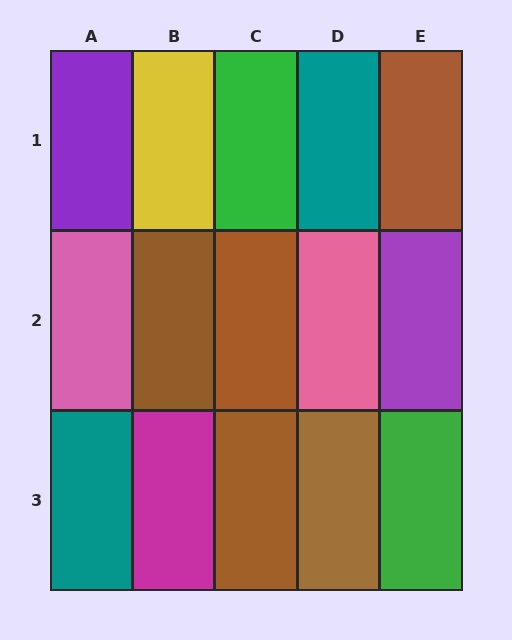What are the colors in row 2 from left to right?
Pink, brown, brown, pink, purple.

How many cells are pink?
2 cells are pink.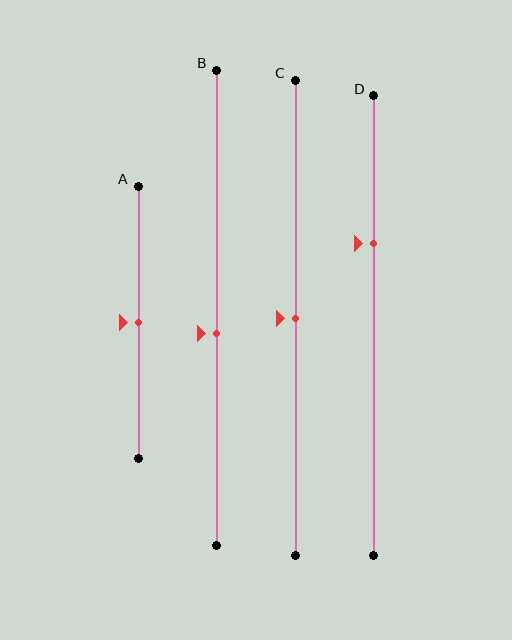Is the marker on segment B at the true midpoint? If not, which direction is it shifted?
No, the marker on segment B is shifted downward by about 5% of the segment length.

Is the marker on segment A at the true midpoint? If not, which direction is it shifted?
Yes, the marker on segment A is at the true midpoint.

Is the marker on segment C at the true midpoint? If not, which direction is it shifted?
Yes, the marker on segment C is at the true midpoint.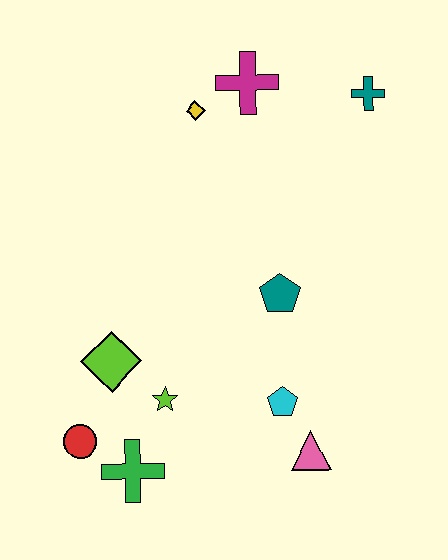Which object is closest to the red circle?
The green cross is closest to the red circle.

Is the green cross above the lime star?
No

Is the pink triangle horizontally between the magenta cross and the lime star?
No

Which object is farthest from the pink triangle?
The magenta cross is farthest from the pink triangle.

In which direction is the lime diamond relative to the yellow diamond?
The lime diamond is below the yellow diamond.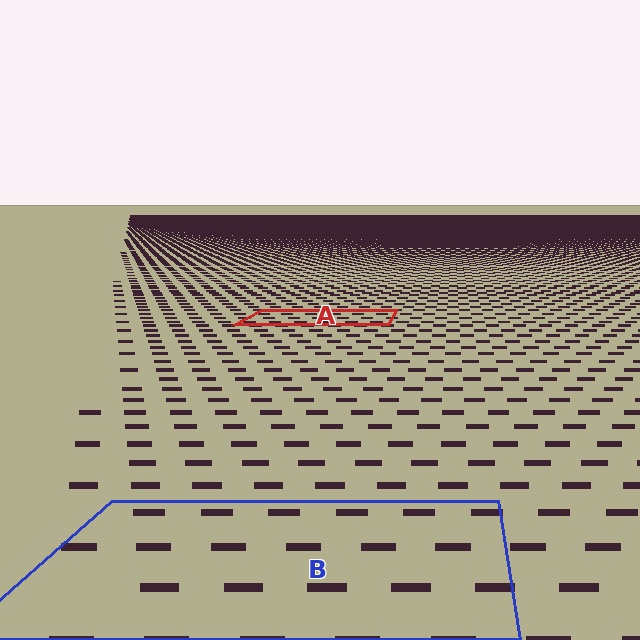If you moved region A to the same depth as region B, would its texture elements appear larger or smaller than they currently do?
They would appear larger. At a closer depth, the same texture elements are projected at a bigger on-screen size.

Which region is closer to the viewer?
Region B is closer. The texture elements there are larger and more spread out.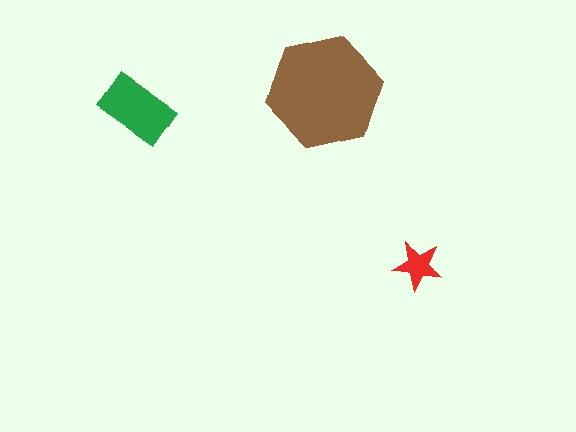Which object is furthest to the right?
The red star is rightmost.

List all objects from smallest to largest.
The red star, the green rectangle, the brown hexagon.